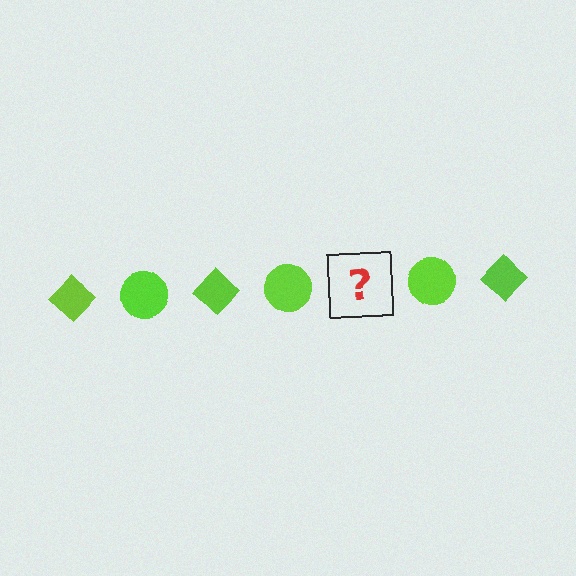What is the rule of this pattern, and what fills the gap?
The rule is that the pattern cycles through diamond, circle shapes in lime. The gap should be filled with a lime diamond.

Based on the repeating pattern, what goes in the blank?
The blank should be a lime diamond.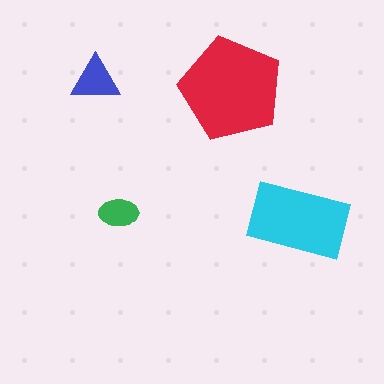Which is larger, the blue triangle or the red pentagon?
The red pentagon.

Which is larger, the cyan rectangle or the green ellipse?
The cyan rectangle.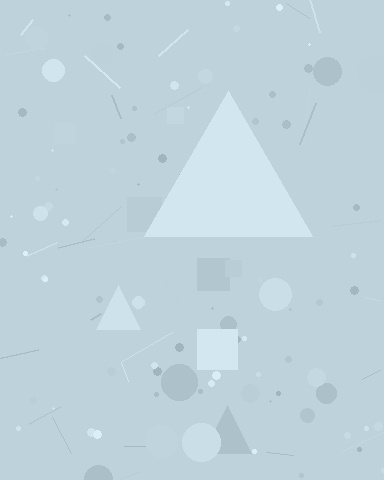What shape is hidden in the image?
A triangle is hidden in the image.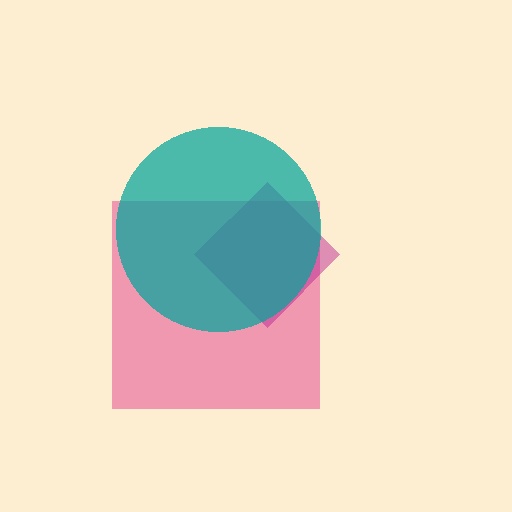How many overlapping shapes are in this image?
There are 3 overlapping shapes in the image.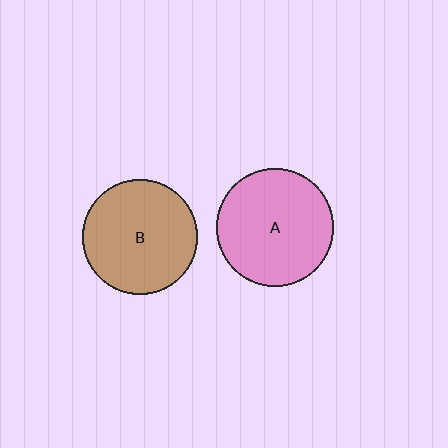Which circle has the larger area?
Circle A (pink).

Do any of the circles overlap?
No, none of the circles overlap.